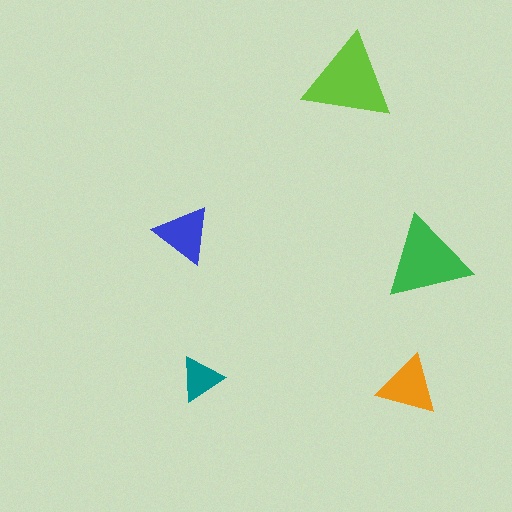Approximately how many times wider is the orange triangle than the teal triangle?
About 1.5 times wider.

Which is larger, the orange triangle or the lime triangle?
The lime one.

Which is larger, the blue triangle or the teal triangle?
The blue one.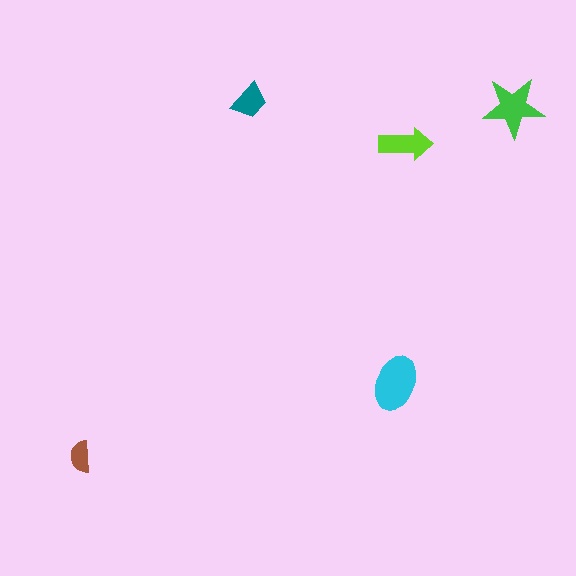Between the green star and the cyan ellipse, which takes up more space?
The cyan ellipse.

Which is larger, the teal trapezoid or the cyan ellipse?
The cyan ellipse.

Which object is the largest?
The cyan ellipse.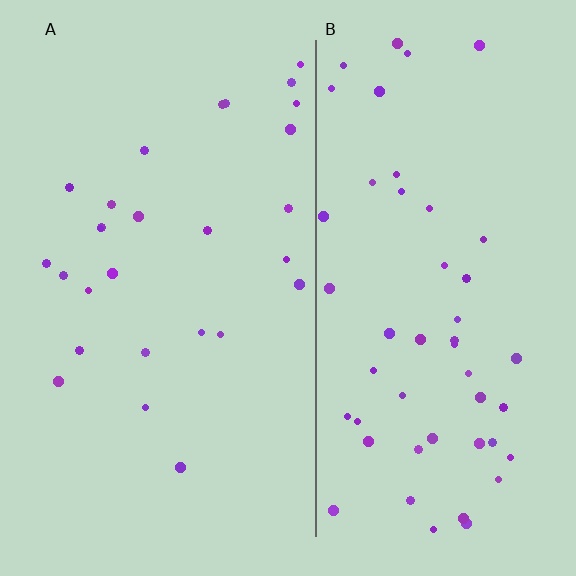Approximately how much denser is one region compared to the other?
Approximately 1.9× — region B over region A.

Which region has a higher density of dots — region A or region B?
B (the right).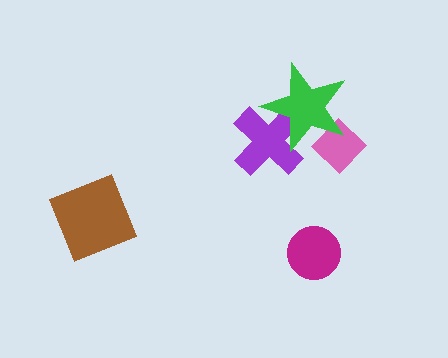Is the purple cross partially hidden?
Yes, it is partially covered by another shape.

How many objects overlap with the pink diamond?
1 object overlaps with the pink diamond.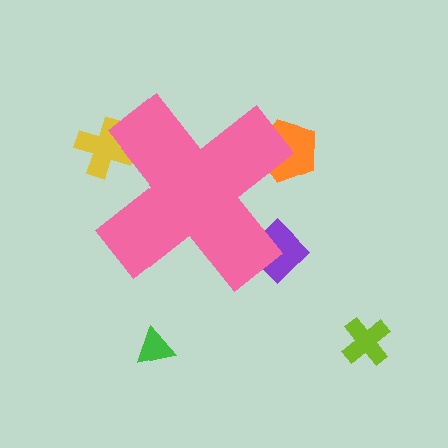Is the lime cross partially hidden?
No, the lime cross is fully visible.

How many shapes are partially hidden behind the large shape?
3 shapes are partially hidden.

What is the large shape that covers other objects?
A pink cross.